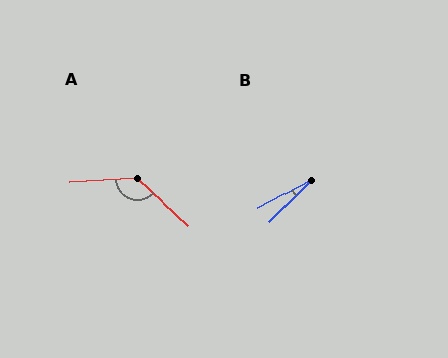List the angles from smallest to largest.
B (17°), A (134°).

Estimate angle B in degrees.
Approximately 17 degrees.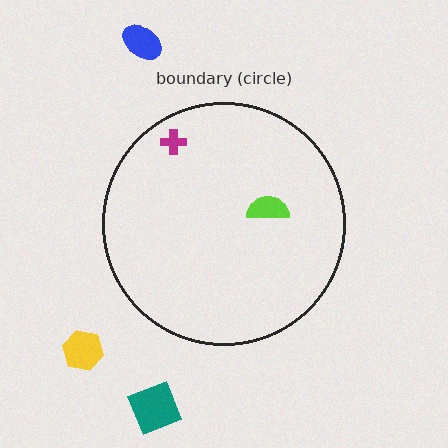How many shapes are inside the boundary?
2 inside, 3 outside.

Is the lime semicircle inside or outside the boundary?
Inside.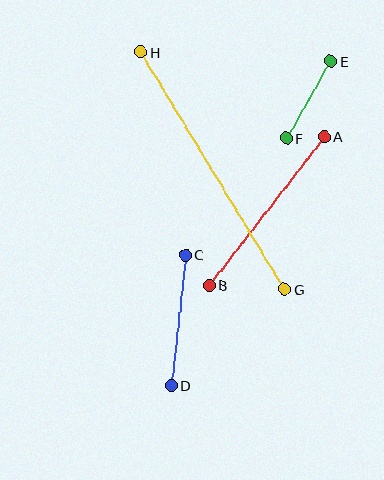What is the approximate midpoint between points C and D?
The midpoint is at approximately (178, 320) pixels.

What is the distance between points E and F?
The distance is approximately 89 pixels.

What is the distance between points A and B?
The distance is approximately 188 pixels.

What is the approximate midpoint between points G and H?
The midpoint is at approximately (213, 171) pixels.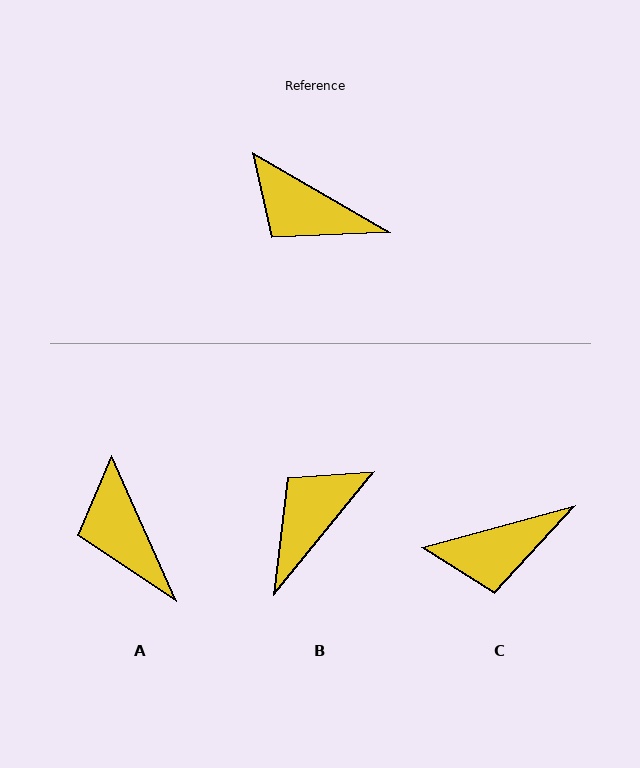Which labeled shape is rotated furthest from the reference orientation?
B, about 99 degrees away.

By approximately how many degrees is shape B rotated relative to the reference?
Approximately 99 degrees clockwise.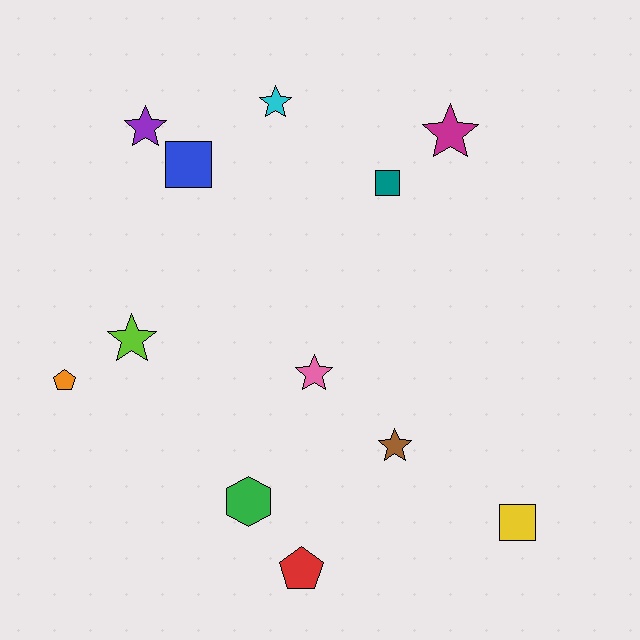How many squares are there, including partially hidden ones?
There are 3 squares.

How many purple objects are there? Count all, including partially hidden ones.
There is 1 purple object.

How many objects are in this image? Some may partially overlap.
There are 12 objects.